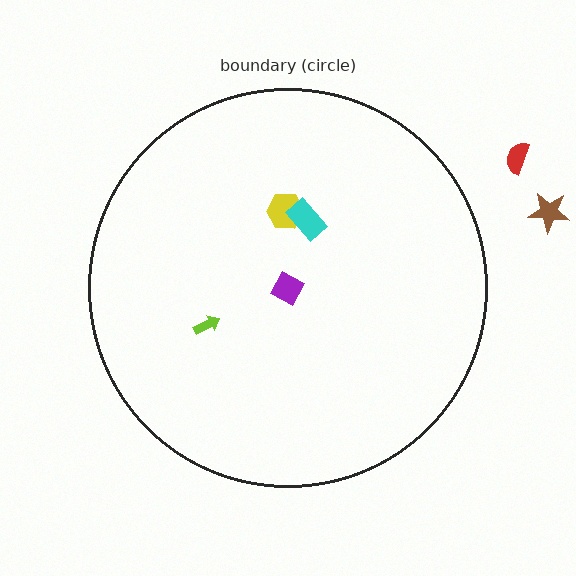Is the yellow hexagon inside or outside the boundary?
Inside.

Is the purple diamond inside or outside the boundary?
Inside.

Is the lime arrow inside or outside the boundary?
Inside.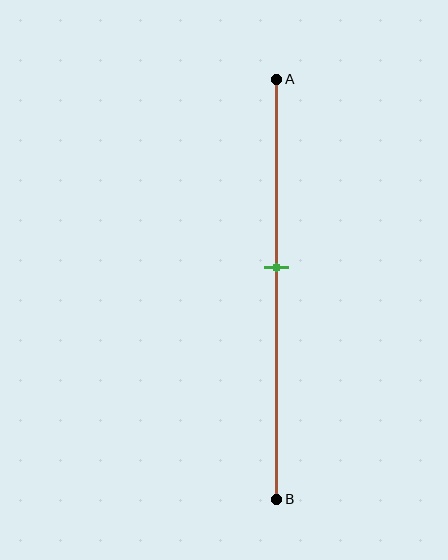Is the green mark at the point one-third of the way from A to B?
No, the mark is at about 45% from A, not at the 33% one-third point.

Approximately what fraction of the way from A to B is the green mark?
The green mark is approximately 45% of the way from A to B.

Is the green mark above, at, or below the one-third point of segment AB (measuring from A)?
The green mark is below the one-third point of segment AB.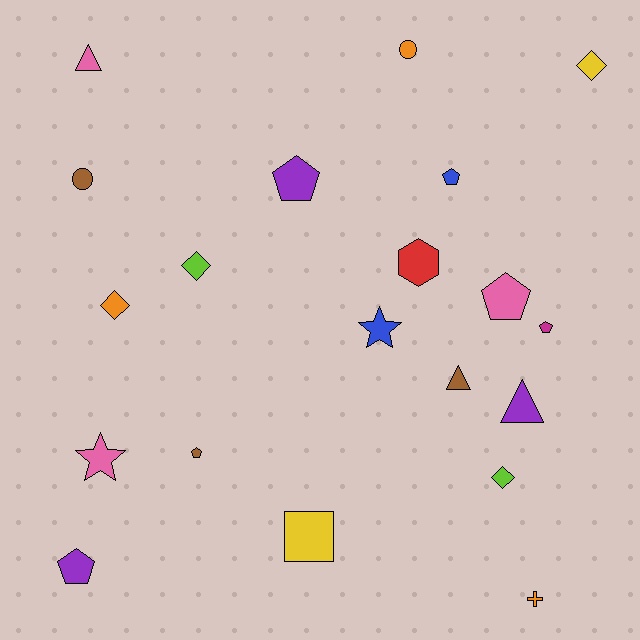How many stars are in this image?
There are 2 stars.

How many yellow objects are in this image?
There are 2 yellow objects.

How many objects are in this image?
There are 20 objects.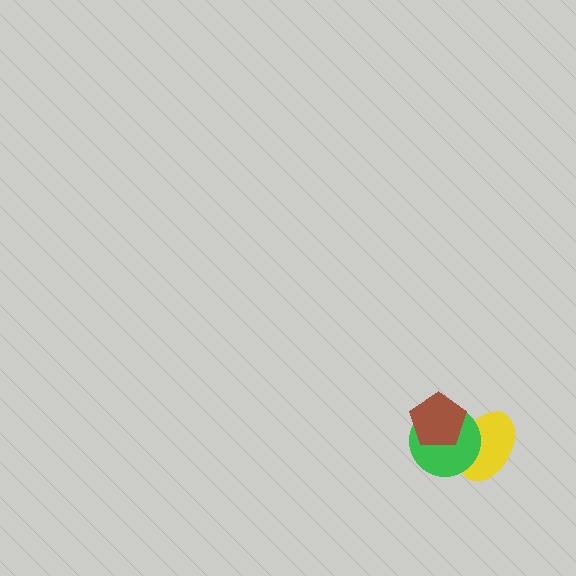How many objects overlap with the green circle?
2 objects overlap with the green circle.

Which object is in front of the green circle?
The brown pentagon is in front of the green circle.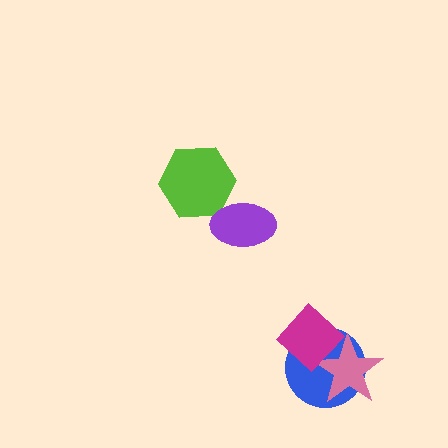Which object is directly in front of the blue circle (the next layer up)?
The pink star is directly in front of the blue circle.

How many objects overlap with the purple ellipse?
1 object overlaps with the purple ellipse.